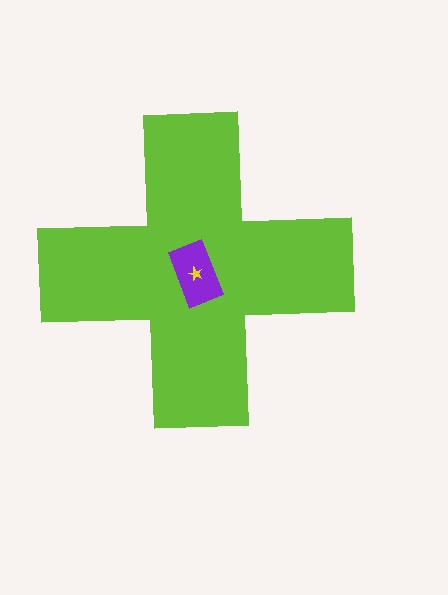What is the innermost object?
The yellow star.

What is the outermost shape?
The lime cross.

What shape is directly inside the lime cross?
The purple rectangle.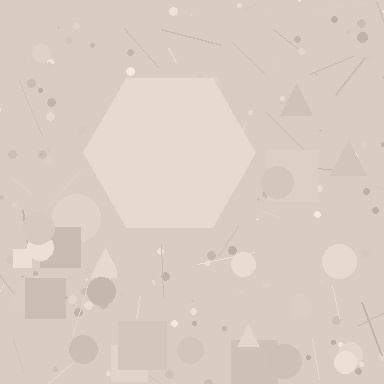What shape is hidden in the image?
A hexagon is hidden in the image.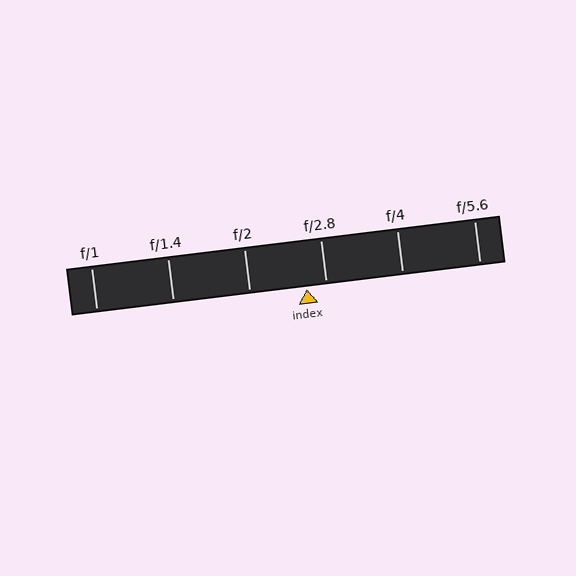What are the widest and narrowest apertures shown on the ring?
The widest aperture shown is f/1 and the narrowest is f/5.6.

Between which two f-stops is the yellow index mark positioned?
The index mark is between f/2 and f/2.8.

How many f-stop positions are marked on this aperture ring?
There are 6 f-stop positions marked.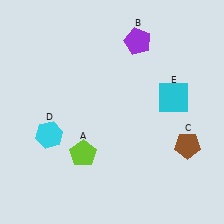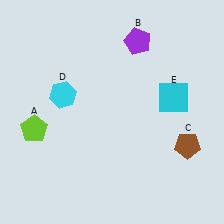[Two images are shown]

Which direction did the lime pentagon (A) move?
The lime pentagon (A) moved left.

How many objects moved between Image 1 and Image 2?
2 objects moved between the two images.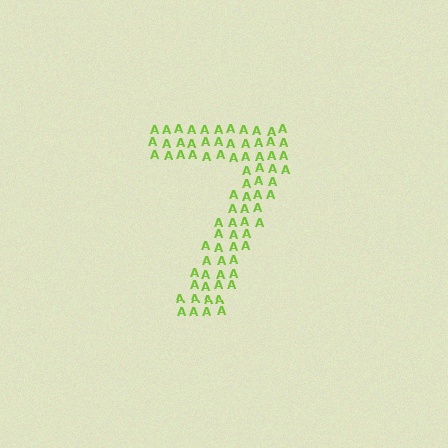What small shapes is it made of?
It is made of small letter A's.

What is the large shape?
The large shape is the digit 7.